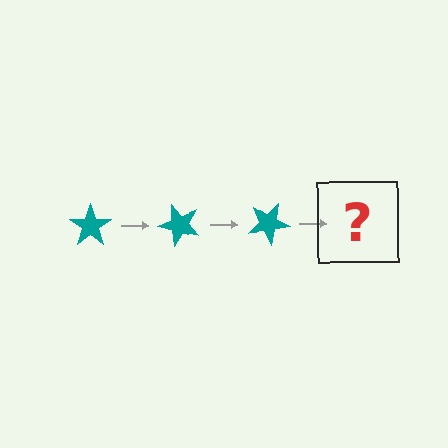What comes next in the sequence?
The next element should be a teal star rotated 150 degrees.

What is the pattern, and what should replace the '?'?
The pattern is that the star rotates 50 degrees each step. The '?' should be a teal star rotated 150 degrees.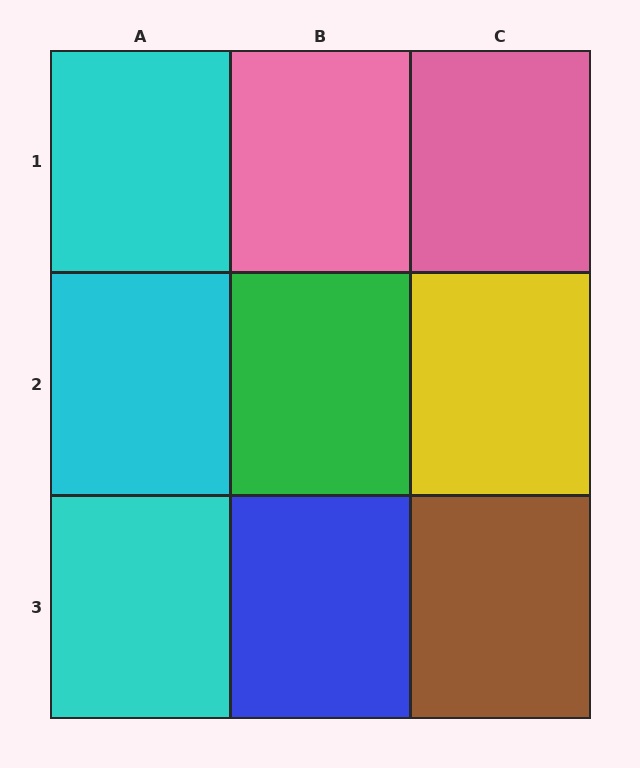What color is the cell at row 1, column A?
Cyan.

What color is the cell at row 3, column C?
Brown.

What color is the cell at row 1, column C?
Pink.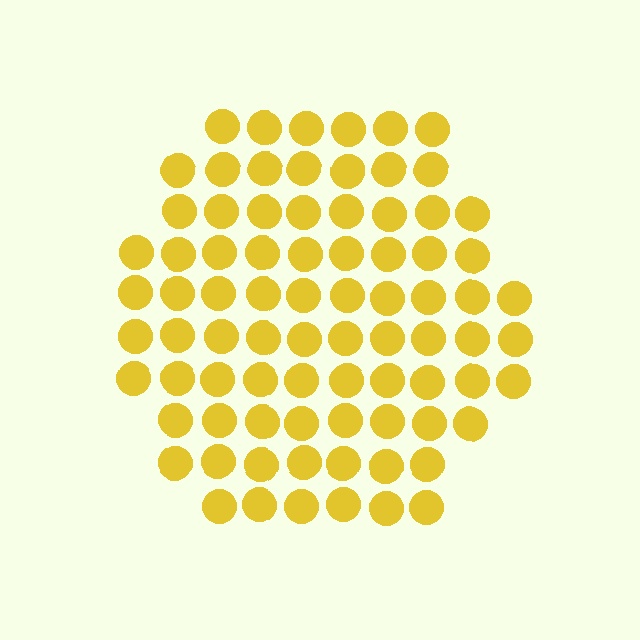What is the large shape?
The large shape is a hexagon.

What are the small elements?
The small elements are circles.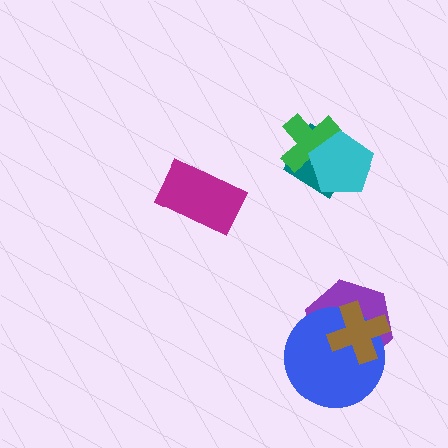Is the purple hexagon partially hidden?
Yes, it is partially covered by another shape.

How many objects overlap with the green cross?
2 objects overlap with the green cross.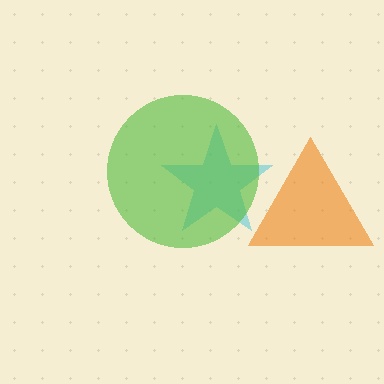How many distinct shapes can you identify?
There are 3 distinct shapes: a cyan star, an orange triangle, a lime circle.